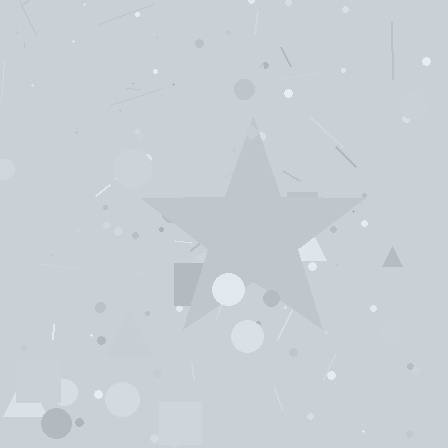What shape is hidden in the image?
A star is hidden in the image.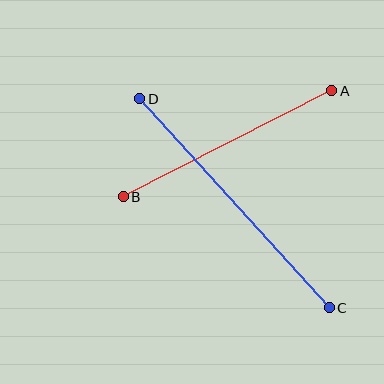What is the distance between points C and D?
The distance is approximately 282 pixels.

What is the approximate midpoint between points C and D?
The midpoint is at approximately (234, 203) pixels.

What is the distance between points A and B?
The distance is approximately 234 pixels.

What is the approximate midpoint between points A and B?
The midpoint is at approximately (227, 144) pixels.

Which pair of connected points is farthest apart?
Points C and D are farthest apart.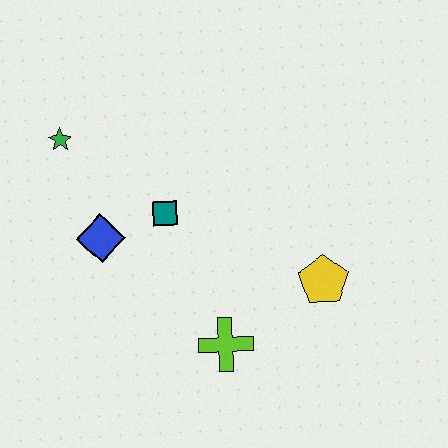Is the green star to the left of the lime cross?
Yes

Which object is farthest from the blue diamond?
The yellow pentagon is farthest from the blue diamond.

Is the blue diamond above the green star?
No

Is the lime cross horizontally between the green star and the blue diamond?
No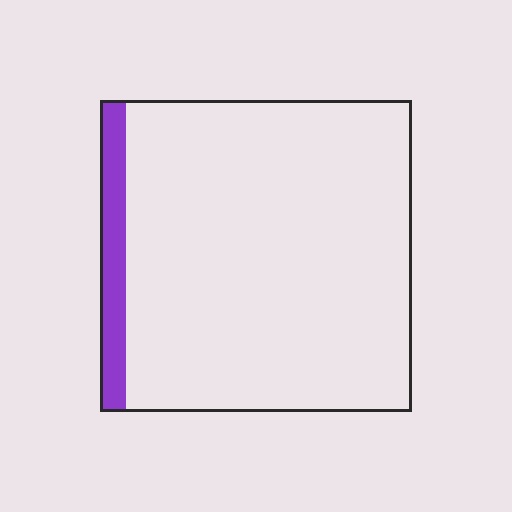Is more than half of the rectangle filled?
No.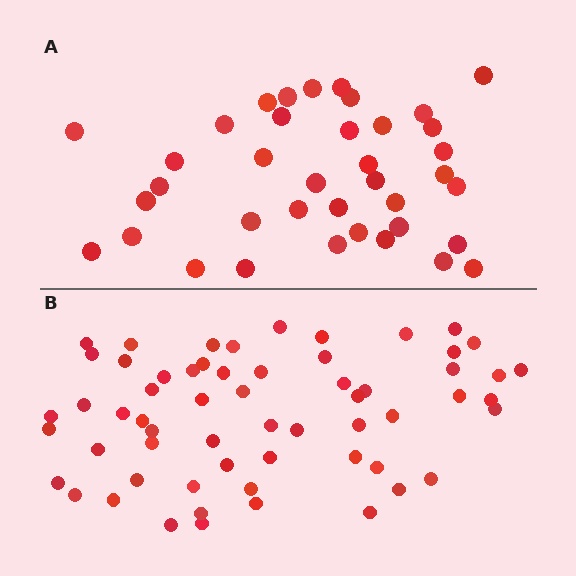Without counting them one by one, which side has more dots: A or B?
Region B (the bottom region) has more dots.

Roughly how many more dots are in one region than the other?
Region B has approximately 20 more dots than region A.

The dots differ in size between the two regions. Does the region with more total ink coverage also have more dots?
No. Region A has more total ink coverage because its dots are larger, but region B actually contains more individual dots. Total area can be misleading — the number of items is what matters here.